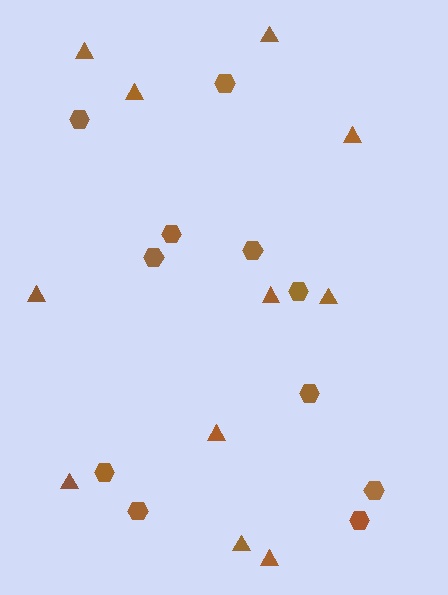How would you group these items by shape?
There are 2 groups: one group of triangles (11) and one group of hexagons (11).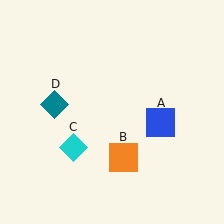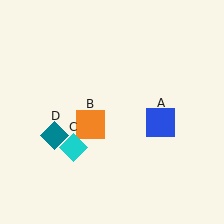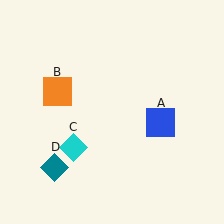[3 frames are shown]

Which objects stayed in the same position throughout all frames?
Blue square (object A) and cyan diamond (object C) remained stationary.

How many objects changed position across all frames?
2 objects changed position: orange square (object B), teal diamond (object D).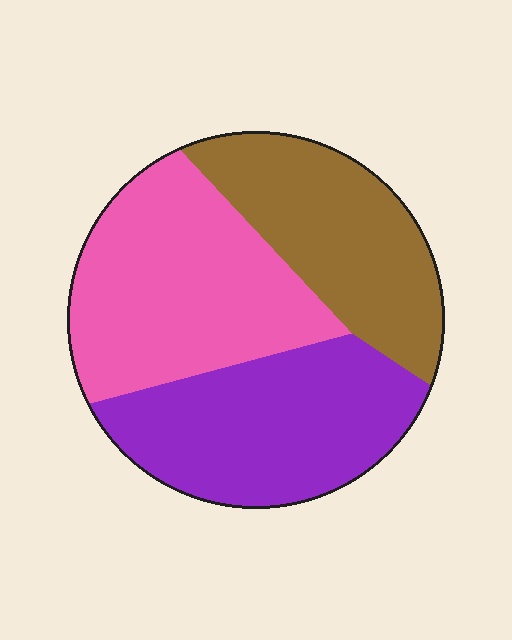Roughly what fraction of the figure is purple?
Purple covers roughly 35% of the figure.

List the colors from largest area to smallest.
From largest to smallest: pink, purple, brown.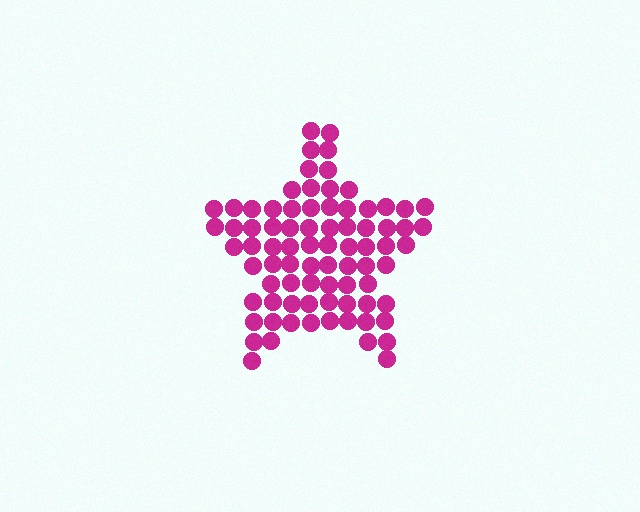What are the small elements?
The small elements are circles.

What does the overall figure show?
The overall figure shows a star.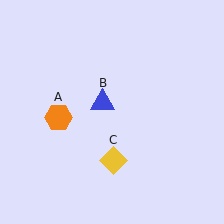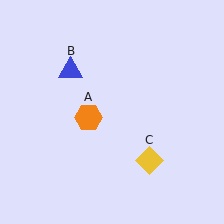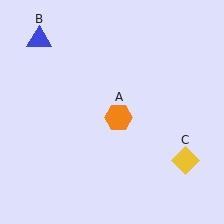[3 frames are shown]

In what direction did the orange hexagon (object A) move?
The orange hexagon (object A) moved right.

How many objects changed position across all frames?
3 objects changed position: orange hexagon (object A), blue triangle (object B), yellow diamond (object C).